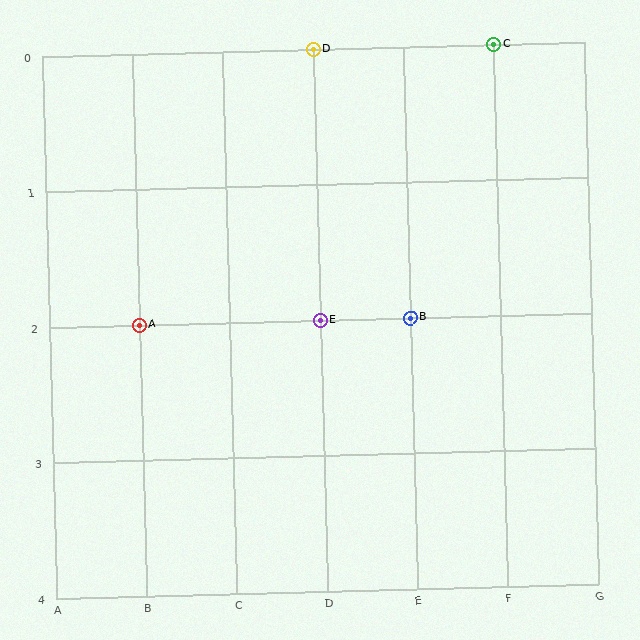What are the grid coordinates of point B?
Point B is at grid coordinates (E, 2).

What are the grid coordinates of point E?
Point E is at grid coordinates (D, 2).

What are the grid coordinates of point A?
Point A is at grid coordinates (B, 2).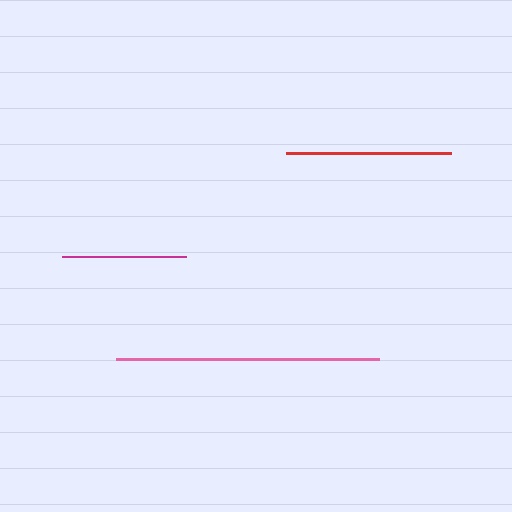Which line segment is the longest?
The pink line is the longest at approximately 263 pixels.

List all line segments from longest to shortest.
From longest to shortest: pink, red, magenta.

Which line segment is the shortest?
The magenta line is the shortest at approximately 124 pixels.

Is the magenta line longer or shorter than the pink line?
The pink line is longer than the magenta line.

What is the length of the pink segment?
The pink segment is approximately 263 pixels long.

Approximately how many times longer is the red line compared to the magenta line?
The red line is approximately 1.3 times the length of the magenta line.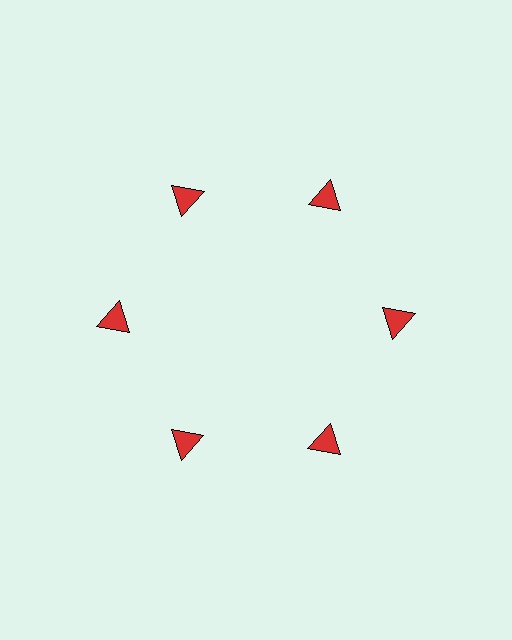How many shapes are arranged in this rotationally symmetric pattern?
There are 6 shapes, arranged in 6 groups of 1.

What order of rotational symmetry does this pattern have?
This pattern has 6-fold rotational symmetry.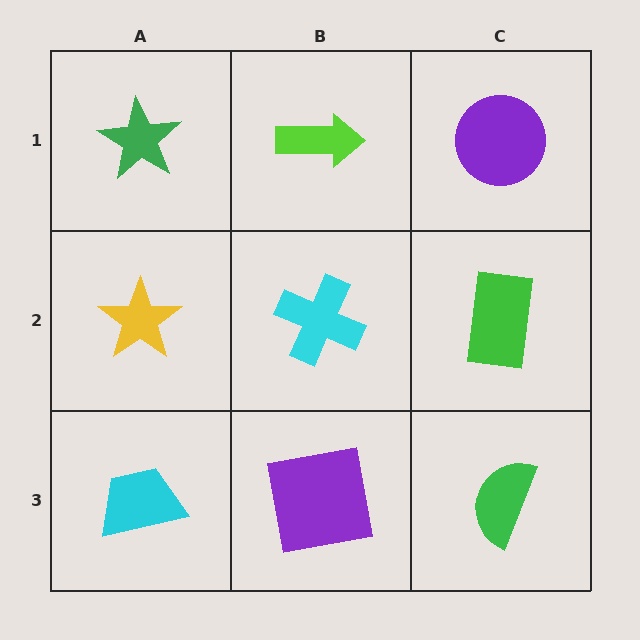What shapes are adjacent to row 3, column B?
A cyan cross (row 2, column B), a cyan trapezoid (row 3, column A), a green semicircle (row 3, column C).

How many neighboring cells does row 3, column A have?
2.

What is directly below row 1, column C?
A green rectangle.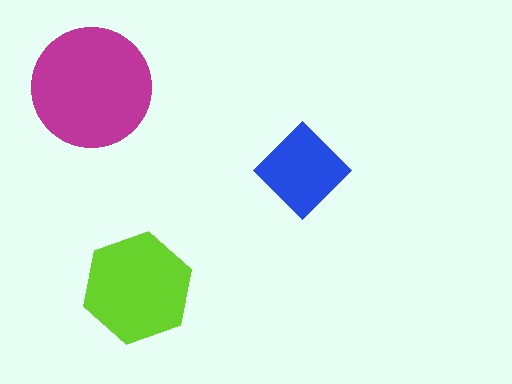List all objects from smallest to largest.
The blue diamond, the lime hexagon, the magenta circle.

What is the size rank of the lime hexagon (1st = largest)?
2nd.